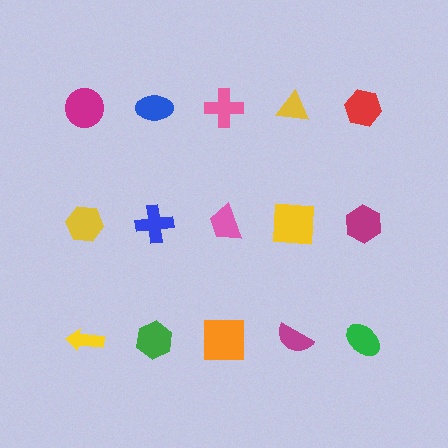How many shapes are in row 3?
5 shapes.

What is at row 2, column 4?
A yellow square.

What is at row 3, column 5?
A green ellipse.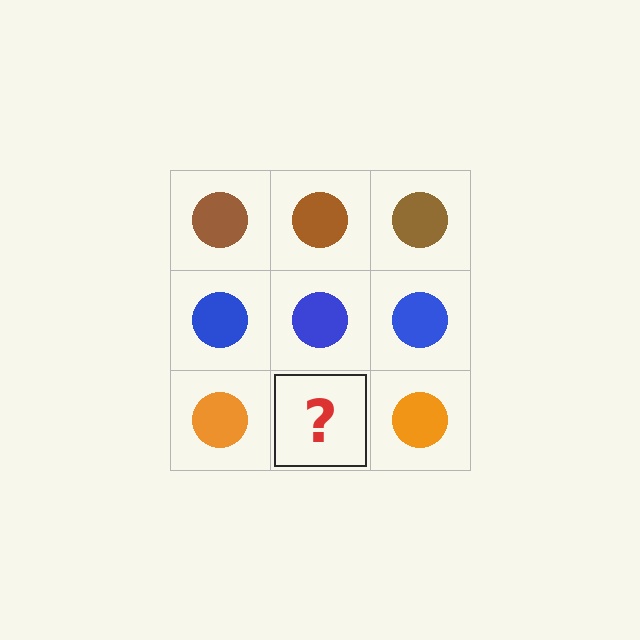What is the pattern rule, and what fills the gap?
The rule is that each row has a consistent color. The gap should be filled with an orange circle.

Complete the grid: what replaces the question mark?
The question mark should be replaced with an orange circle.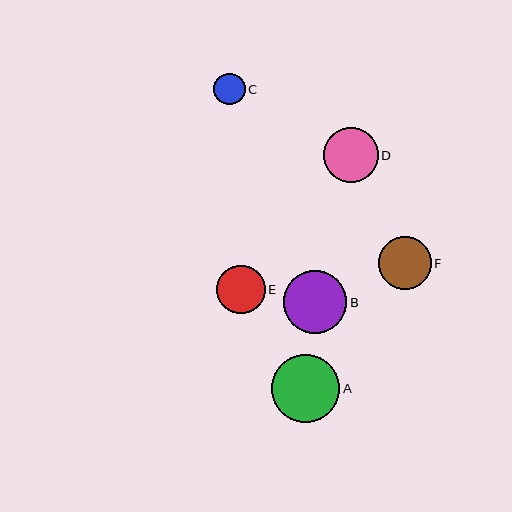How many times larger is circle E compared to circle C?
Circle E is approximately 1.6 times the size of circle C.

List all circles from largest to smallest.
From largest to smallest: A, B, D, F, E, C.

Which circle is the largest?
Circle A is the largest with a size of approximately 68 pixels.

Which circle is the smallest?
Circle C is the smallest with a size of approximately 31 pixels.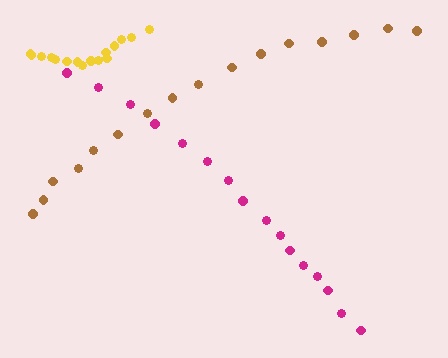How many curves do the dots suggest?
There are 3 distinct paths.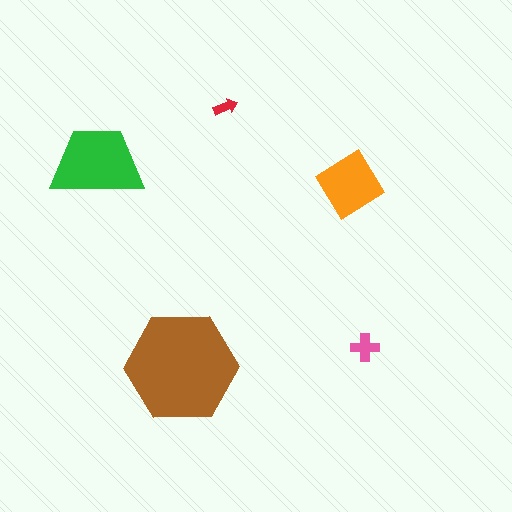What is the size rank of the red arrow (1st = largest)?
5th.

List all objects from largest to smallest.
The brown hexagon, the green trapezoid, the orange diamond, the pink cross, the red arrow.